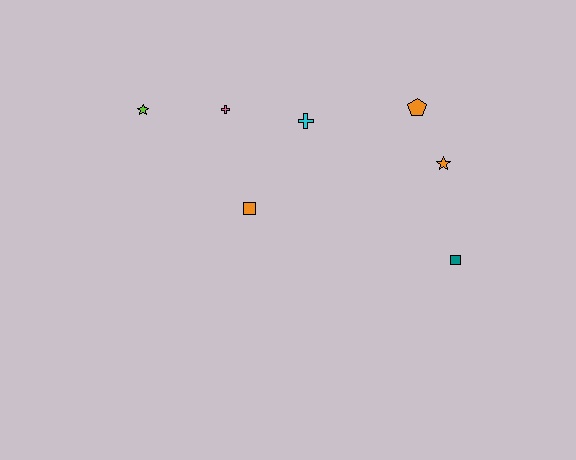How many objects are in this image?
There are 7 objects.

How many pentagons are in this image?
There is 1 pentagon.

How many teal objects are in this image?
There is 1 teal object.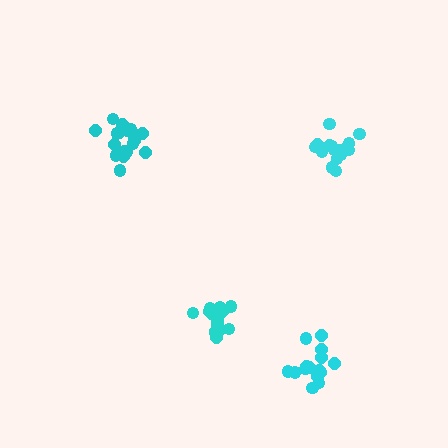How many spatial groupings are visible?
There are 4 spatial groupings.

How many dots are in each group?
Group 1: 15 dots, Group 2: 15 dots, Group 3: 17 dots, Group 4: 19 dots (66 total).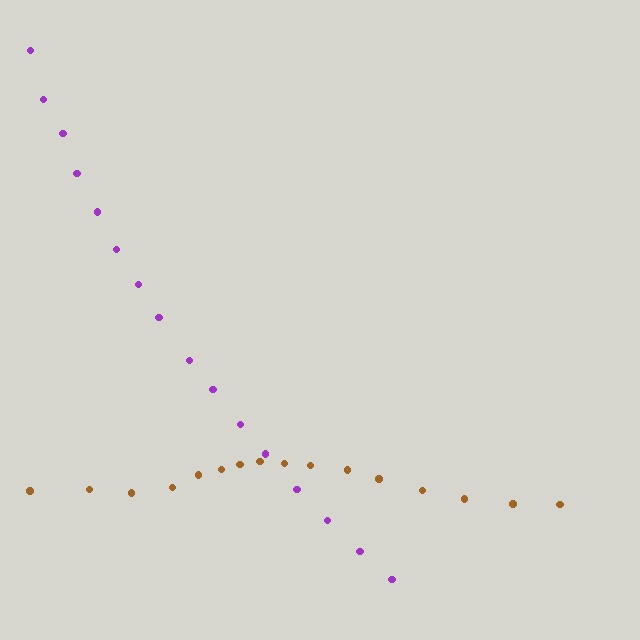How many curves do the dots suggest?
There are 2 distinct paths.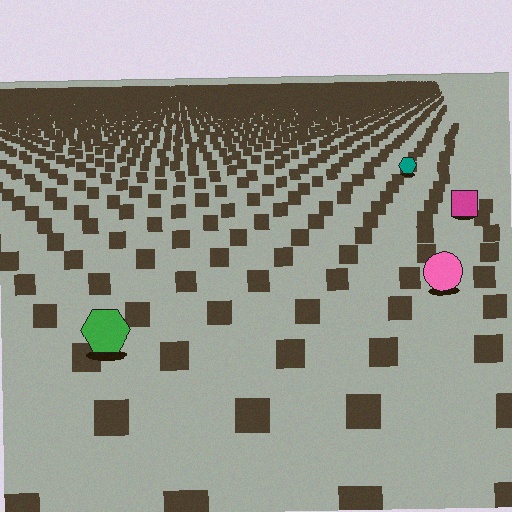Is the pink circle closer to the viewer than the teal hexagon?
Yes. The pink circle is closer — you can tell from the texture gradient: the ground texture is coarser near it.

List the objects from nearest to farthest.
From nearest to farthest: the green hexagon, the pink circle, the magenta square, the teal hexagon.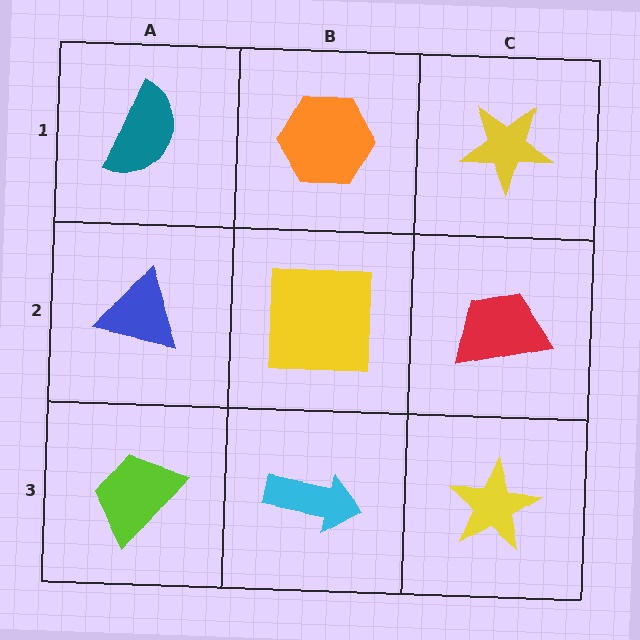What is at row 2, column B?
A yellow square.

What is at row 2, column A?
A blue triangle.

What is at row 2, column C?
A red trapezoid.